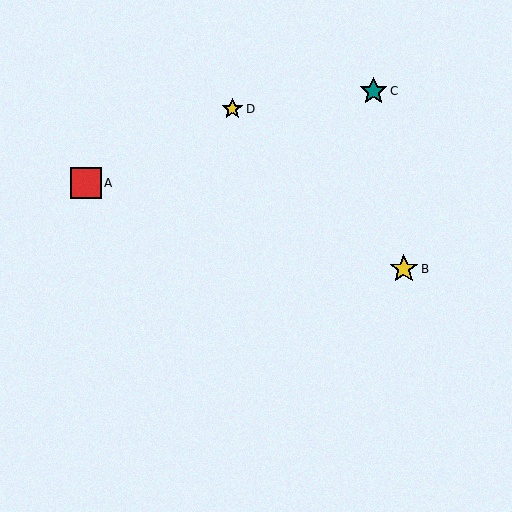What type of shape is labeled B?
Shape B is a yellow star.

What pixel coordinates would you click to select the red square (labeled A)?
Click at (86, 183) to select the red square A.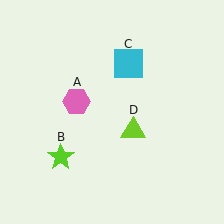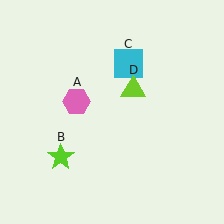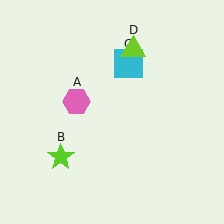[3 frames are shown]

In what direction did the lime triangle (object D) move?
The lime triangle (object D) moved up.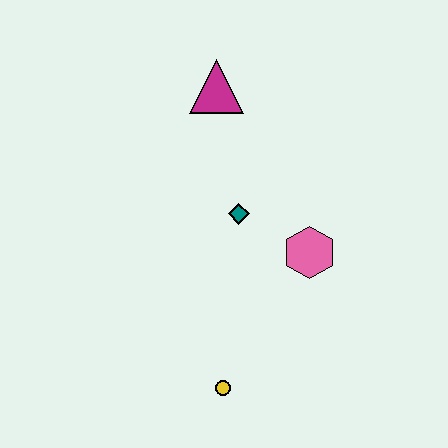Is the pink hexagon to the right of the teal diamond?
Yes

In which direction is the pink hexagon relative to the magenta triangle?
The pink hexagon is below the magenta triangle.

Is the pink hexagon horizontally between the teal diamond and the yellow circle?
No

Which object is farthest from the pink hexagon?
The magenta triangle is farthest from the pink hexagon.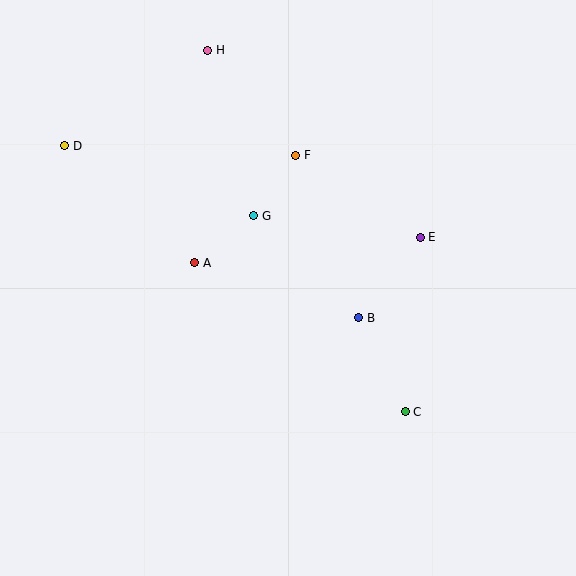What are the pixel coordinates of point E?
Point E is at (420, 237).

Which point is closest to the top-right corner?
Point E is closest to the top-right corner.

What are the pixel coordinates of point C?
Point C is at (405, 412).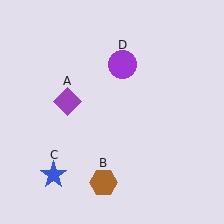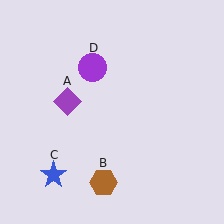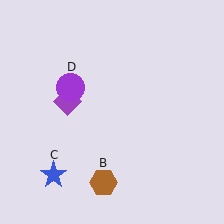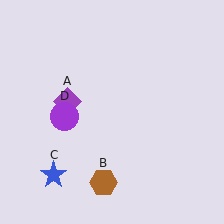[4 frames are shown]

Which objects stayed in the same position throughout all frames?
Purple diamond (object A) and brown hexagon (object B) and blue star (object C) remained stationary.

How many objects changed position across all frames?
1 object changed position: purple circle (object D).